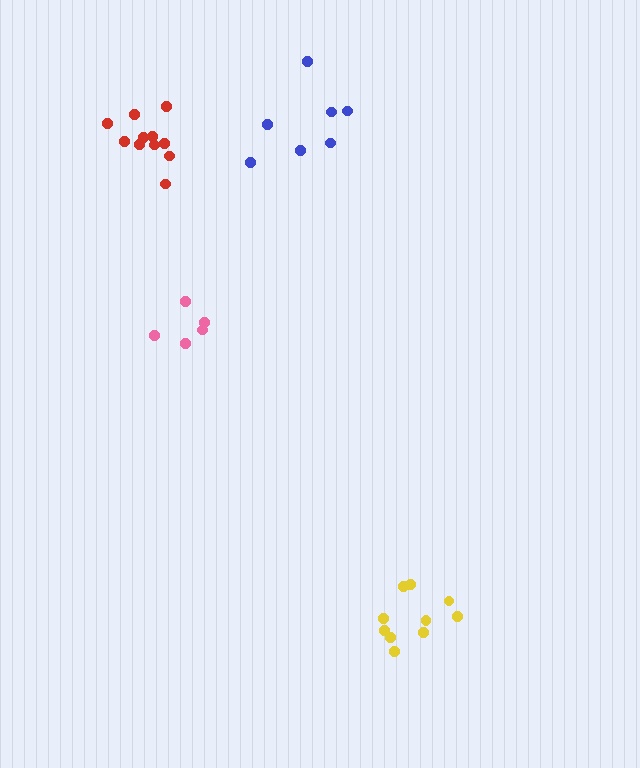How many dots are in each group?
Group 1: 5 dots, Group 2: 10 dots, Group 3: 7 dots, Group 4: 11 dots (33 total).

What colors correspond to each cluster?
The clusters are colored: pink, yellow, blue, red.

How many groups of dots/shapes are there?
There are 4 groups.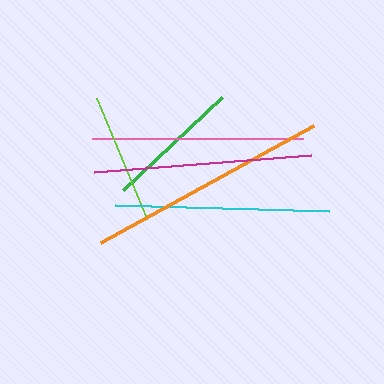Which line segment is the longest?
The orange line is the longest at approximately 243 pixels.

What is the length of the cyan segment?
The cyan segment is approximately 214 pixels long.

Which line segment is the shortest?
The lime line is the shortest at approximately 129 pixels.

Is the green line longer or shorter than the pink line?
The pink line is longer than the green line.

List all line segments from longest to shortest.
From longest to shortest: orange, magenta, cyan, pink, green, lime.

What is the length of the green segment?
The green segment is approximately 135 pixels long.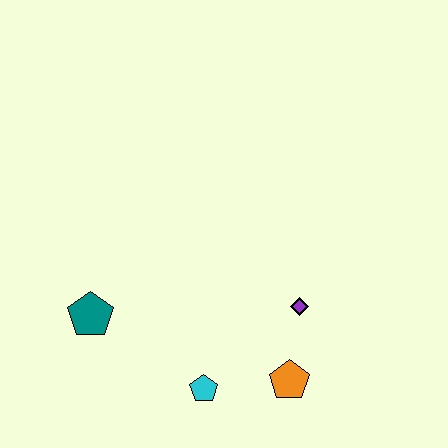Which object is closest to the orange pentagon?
The purple diamond is closest to the orange pentagon.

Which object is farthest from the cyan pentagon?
The teal pentagon is farthest from the cyan pentagon.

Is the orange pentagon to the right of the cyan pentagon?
Yes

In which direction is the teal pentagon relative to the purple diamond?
The teal pentagon is to the left of the purple diamond.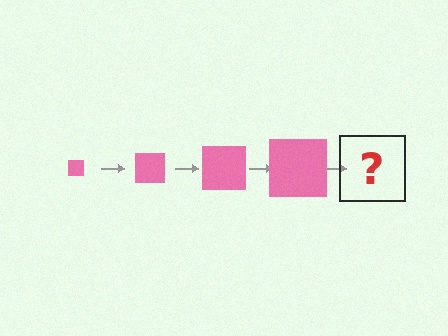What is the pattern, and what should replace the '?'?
The pattern is that the square gets progressively larger each step. The '?' should be a pink square, larger than the previous one.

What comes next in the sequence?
The next element should be a pink square, larger than the previous one.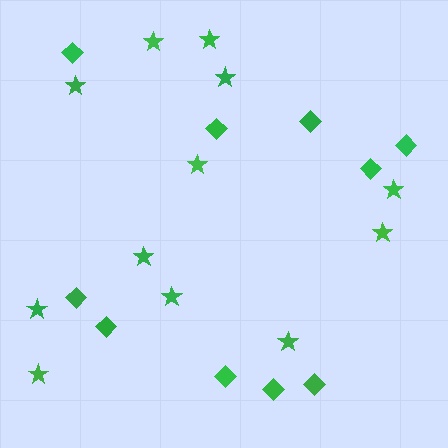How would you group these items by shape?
There are 2 groups: one group of diamonds (10) and one group of stars (12).